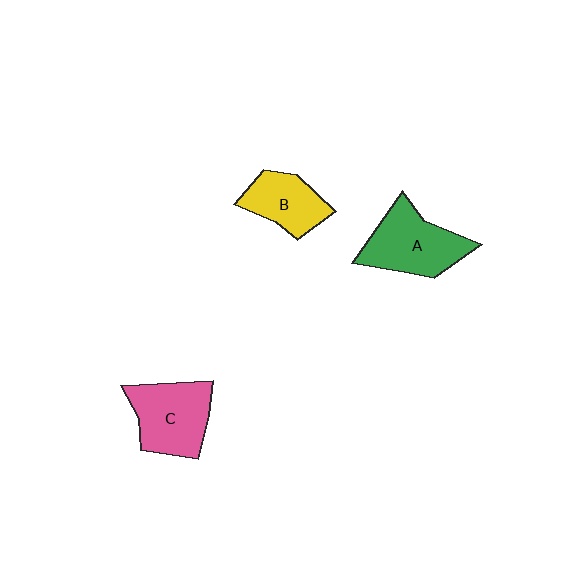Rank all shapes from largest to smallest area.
From largest to smallest: A (green), C (pink), B (yellow).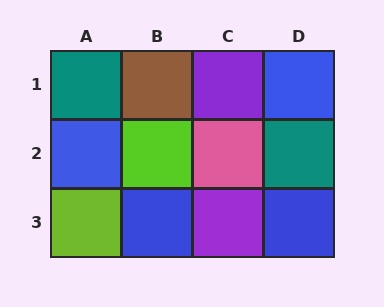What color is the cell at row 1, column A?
Teal.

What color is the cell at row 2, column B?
Lime.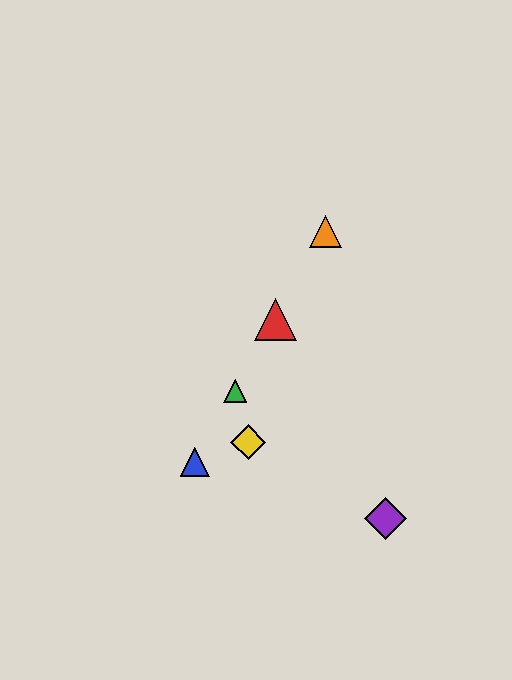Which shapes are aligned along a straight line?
The red triangle, the blue triangle, the green triangle, the orange triangle are aligned along a straight line.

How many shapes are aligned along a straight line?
4 shapes (the red triangle, the blue triangle, the green triangle, the orange triangle) are aligned along a straight line.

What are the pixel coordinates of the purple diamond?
The purple diamond is at (385, 518).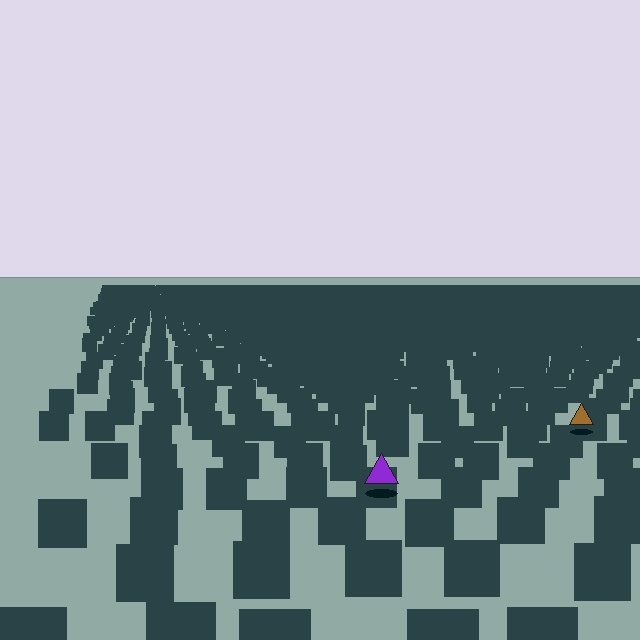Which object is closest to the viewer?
The purple triangle is closest. The texture marks near it are larger and more spread out.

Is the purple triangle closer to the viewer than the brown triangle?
Yes. The purple triangle is closer — you can tell from the texture gradient: the ground texture is coarser near it.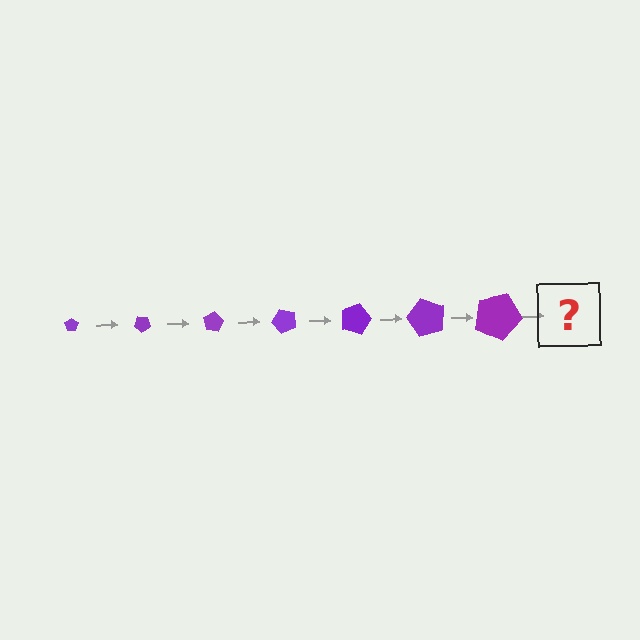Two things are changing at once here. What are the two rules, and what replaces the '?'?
The two rules are that the pentagon grows larger each step and it rotates 40 degrees each step. The '?' should be a pentagon, larger than the previous one and rotated 280 degrees from the start.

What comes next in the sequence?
The next element should be a pentagon, larger than the previous one and rotated 280 degrees from the start.